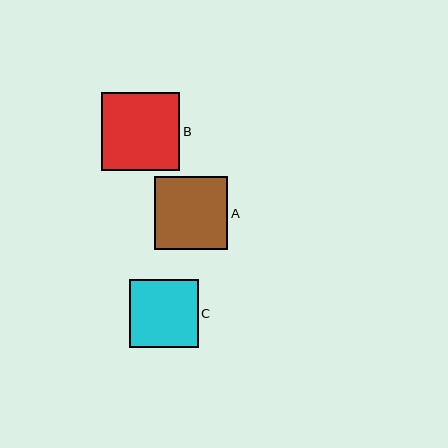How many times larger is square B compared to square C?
Square B is approximately 1.1 times the size of square C.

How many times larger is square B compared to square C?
Square B is approximately 1.1 times the size of square C.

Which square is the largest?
Square B is the largest with a size of approximately 78 pixels.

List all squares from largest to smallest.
From largest to smallest: B, A, C.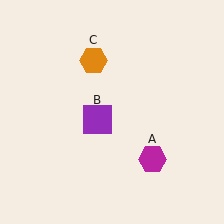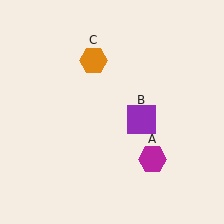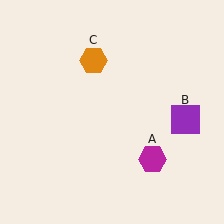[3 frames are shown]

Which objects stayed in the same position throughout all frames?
Magenta hexagon (object A) and orange hexagon (object C) remained stationary.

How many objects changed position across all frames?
1 object changed position: purple square (object B).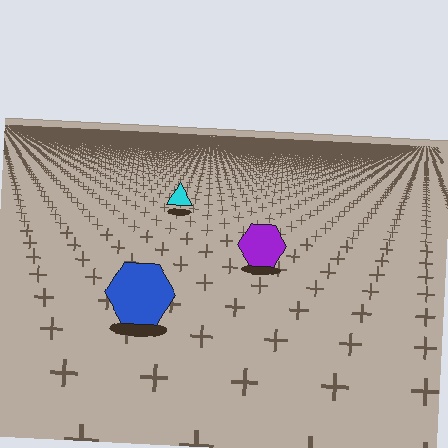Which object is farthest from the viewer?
The cyan triangle is farthest from the viewer. It appears smaller and the ground texture around it is denser.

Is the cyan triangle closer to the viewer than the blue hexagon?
No. The blue hexagon is closer — you can tell from the texture gradient: the ground texture is coarser near it.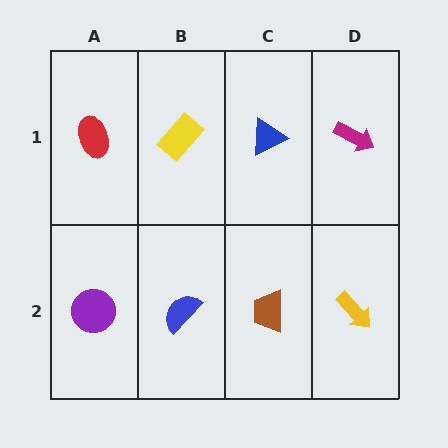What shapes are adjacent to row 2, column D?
A magenta arrow (row 1, column D), a brown trapezoid (row 2, column C).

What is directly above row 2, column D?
A magenta arrow.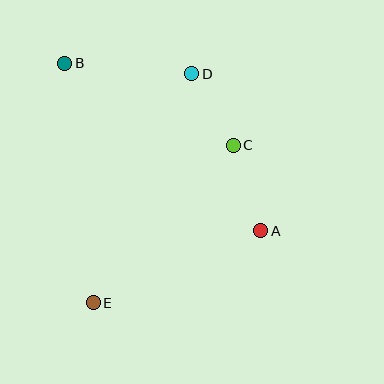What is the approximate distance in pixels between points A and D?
The distance between A and D is approximately 172 pixels.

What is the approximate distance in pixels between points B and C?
The distance between B and C is approximately 188 pixels.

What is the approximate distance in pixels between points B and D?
The distance between B and D is approximately 127 pixels.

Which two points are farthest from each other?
Points A and B are farthest from each other.